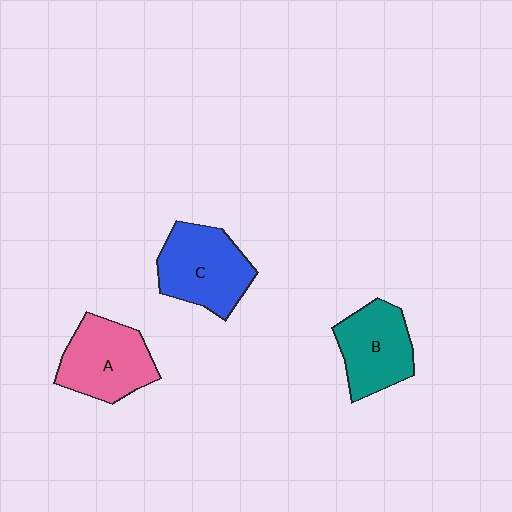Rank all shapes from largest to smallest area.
From largest to smallest: C (blue), A (pink), B (teal).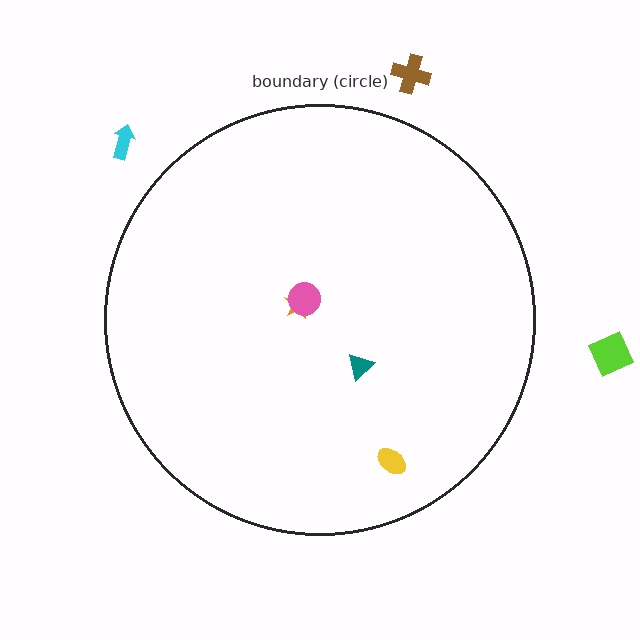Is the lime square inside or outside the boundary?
Outside.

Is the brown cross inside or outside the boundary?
Outside.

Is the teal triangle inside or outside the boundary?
Inside.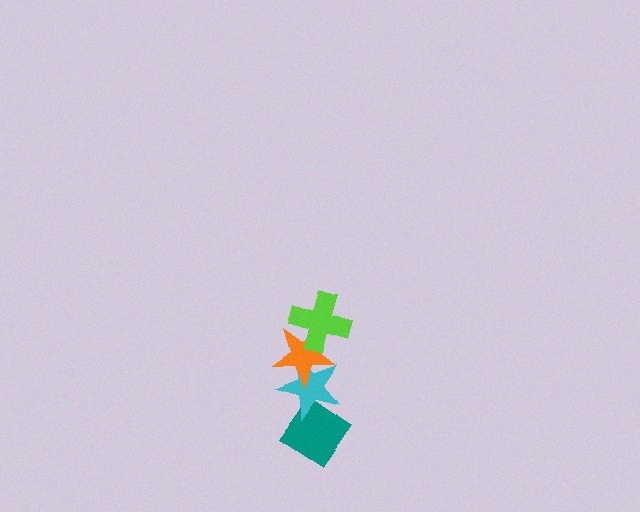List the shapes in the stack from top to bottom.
From top to bottom: the lime cross, the orange star, the cyan star, the teal diamond.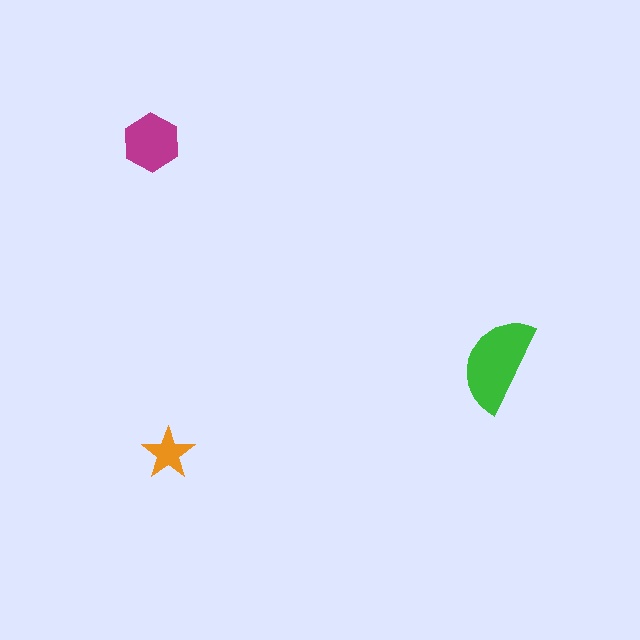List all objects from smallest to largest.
The orange star, the magenta hexagon, the green semicircle.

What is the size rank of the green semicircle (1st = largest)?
1st.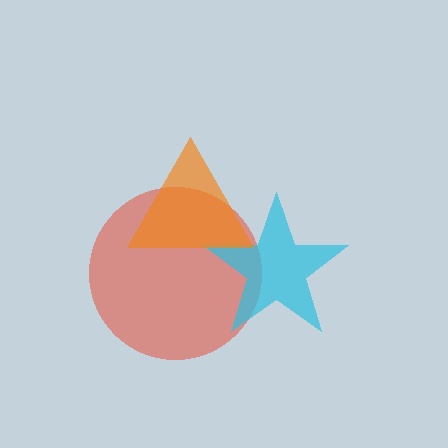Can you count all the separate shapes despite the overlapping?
Yes, there are 3 separate shapes.